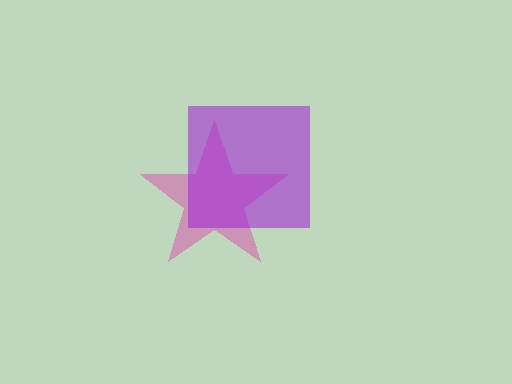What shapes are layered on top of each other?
The layered shapes are: a pink star, a purple square.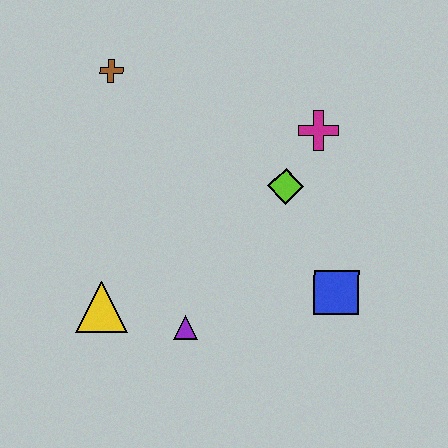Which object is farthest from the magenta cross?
The yellow triangle is farthest from the magenta cross.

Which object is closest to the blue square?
The lime diamond is closest to the blue square.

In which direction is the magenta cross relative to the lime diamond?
The magenta cross is above the lime diamond.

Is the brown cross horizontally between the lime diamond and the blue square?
No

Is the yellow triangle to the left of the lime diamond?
Yes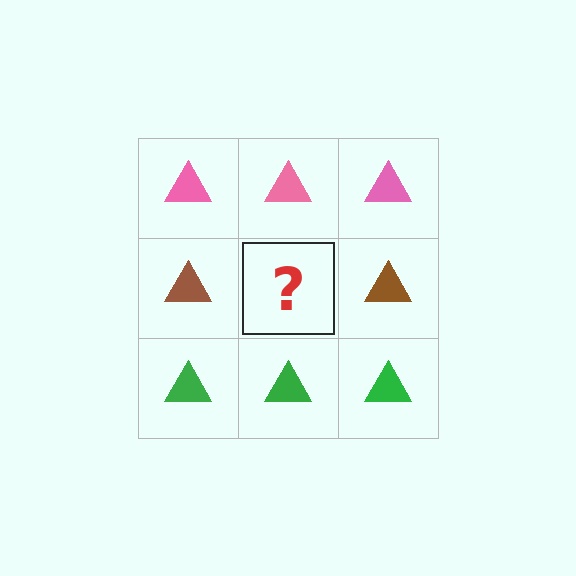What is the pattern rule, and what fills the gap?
The rule is that each row has a consistent color. The gap should be filled with a brown triangle.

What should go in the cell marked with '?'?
The missing cell should contain a brown triangle.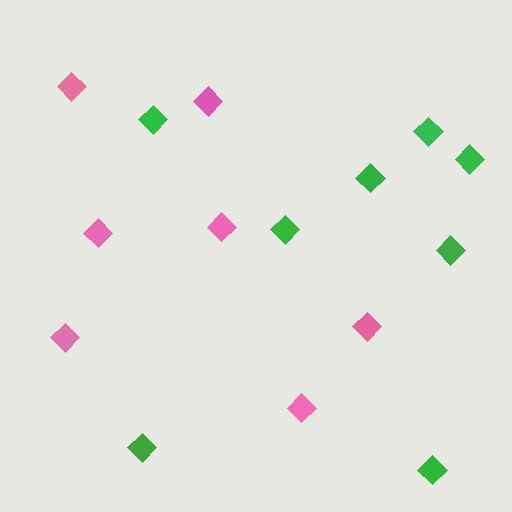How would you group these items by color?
There are 2 groups: one group of green diamonds (8) and one group of pink diamonds (7).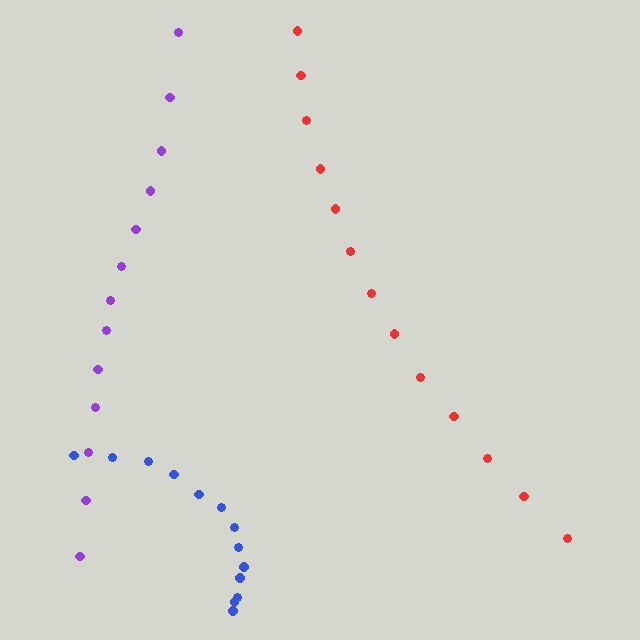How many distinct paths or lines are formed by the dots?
There are 3 distinct paths.